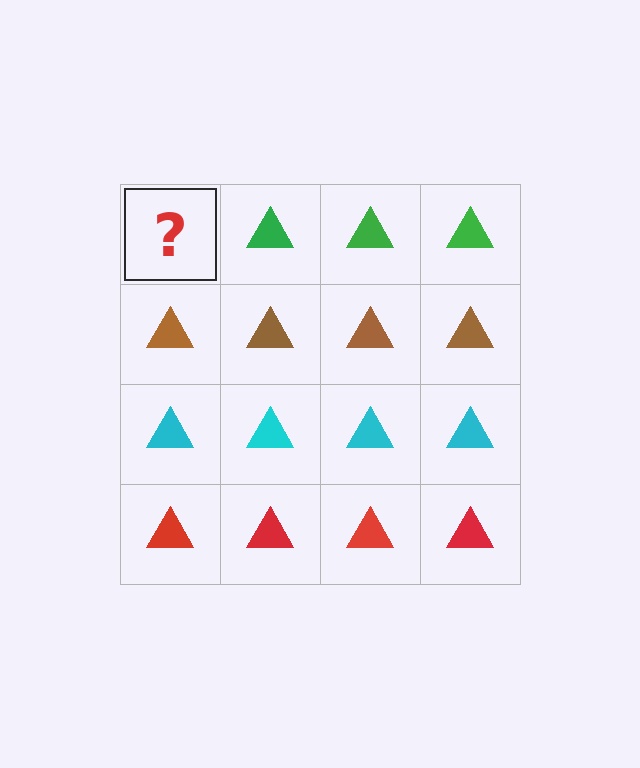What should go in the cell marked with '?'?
The missing cell should contain a green triangle.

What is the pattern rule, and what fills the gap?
The rule is that each row has a consistent color. The gap should be filled with a green triangle.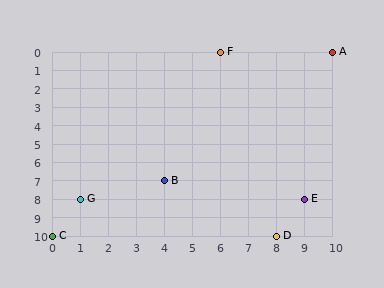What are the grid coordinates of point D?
Point D is at grid coordinates (8, 10).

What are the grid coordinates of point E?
Point E is at grid coordinates (9, 8).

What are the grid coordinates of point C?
Point C is at grid coordinates (0, 10).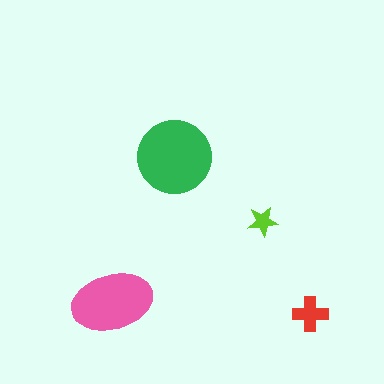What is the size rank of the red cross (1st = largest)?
3rd.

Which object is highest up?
The green circle is topmost.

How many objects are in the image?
There are 4 objects in the image.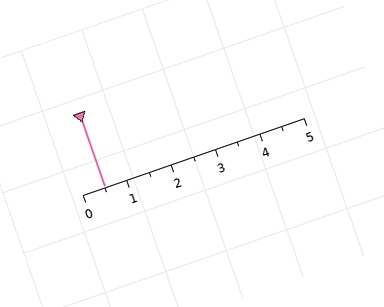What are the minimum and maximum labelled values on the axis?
The axis runs from 0 to 5.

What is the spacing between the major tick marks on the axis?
The major ticks are spaced 1 apart.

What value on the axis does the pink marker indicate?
The marker indicates approximately 0.5.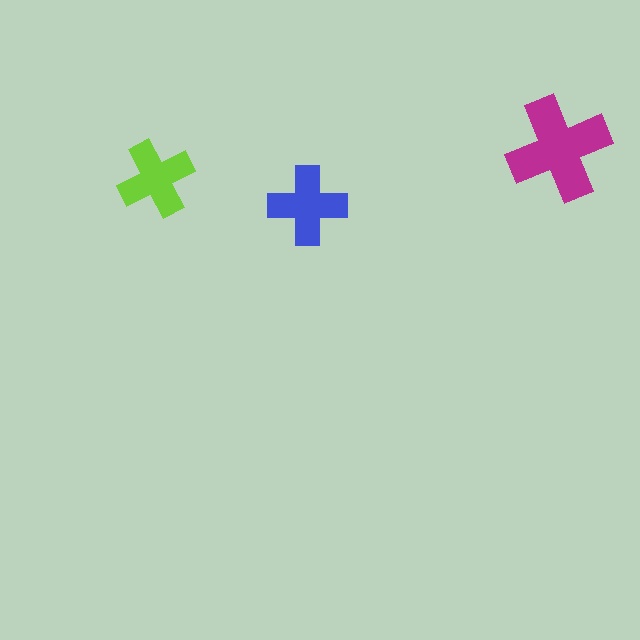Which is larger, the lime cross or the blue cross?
The blue one.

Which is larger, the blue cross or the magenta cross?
The magenta one.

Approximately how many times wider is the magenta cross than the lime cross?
About 1.5 times wider.